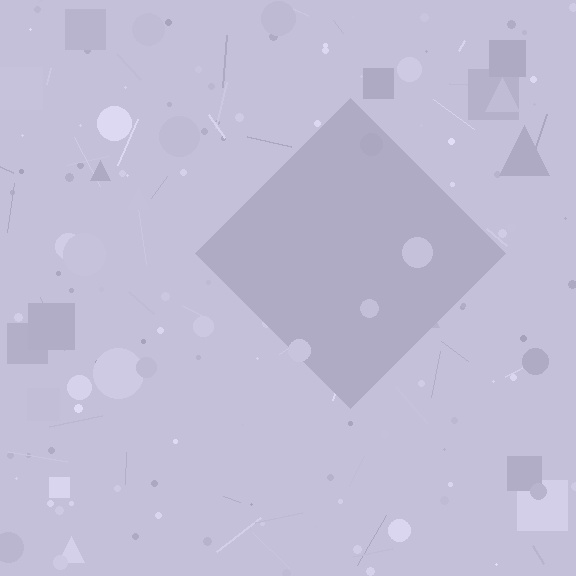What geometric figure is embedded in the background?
A diamond is embedded in the background.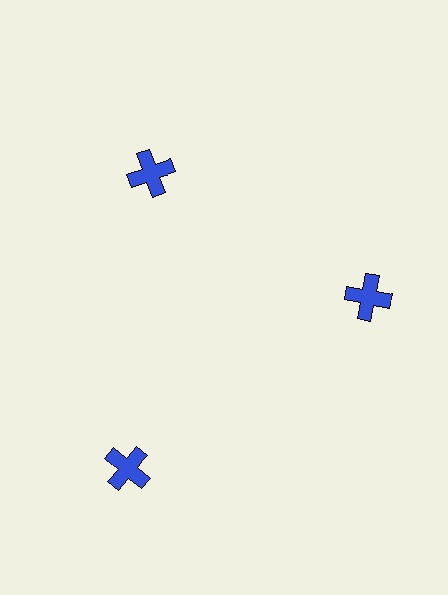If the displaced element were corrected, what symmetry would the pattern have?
It would have 3-fold rotational symmetry — the pattern would map onto itself every 120 degrees.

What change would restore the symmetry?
The symmetry would be restored by moving it inward, back onto the ring so that all 3 crosses sit at equal angles and equal distance from the center.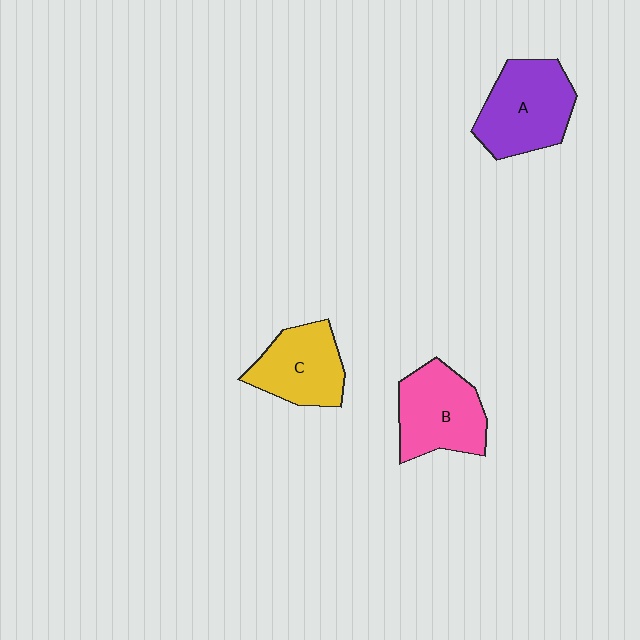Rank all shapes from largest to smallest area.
From largest to smallest: A (purple), B (pink), C (yellow).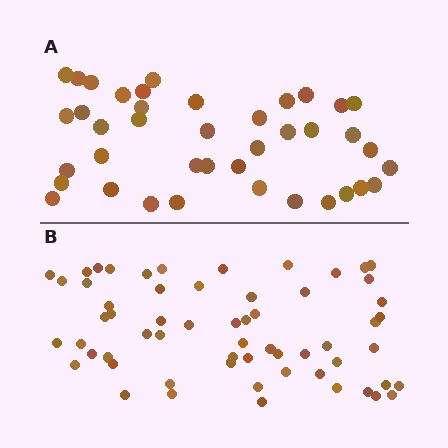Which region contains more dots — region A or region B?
Region B (the bottom region) has more dots.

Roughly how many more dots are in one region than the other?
Region B has approximately 20 more dots than region A.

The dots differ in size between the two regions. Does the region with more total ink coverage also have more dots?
No. Region A has more total ink coverage because its dots are larger, but region B actually contains more individual dots. Total area can be misleading — the number of items is what matters here.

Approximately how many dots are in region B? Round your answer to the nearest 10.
About 60 dots.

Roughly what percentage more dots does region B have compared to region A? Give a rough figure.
About 50% more.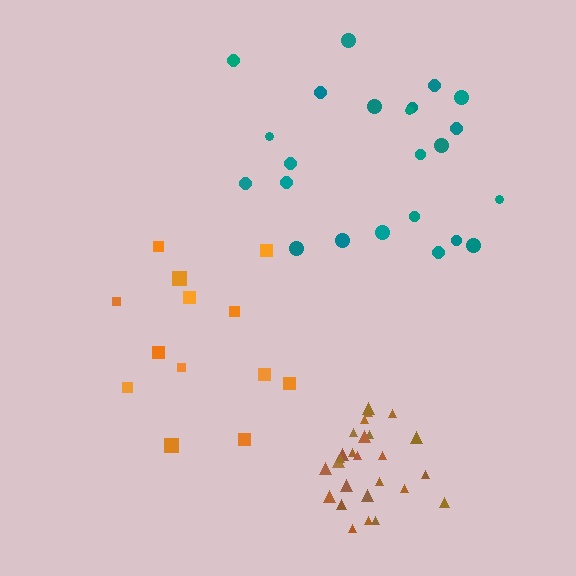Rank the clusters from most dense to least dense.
brown, teal, orange.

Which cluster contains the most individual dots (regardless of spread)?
Brown (26).